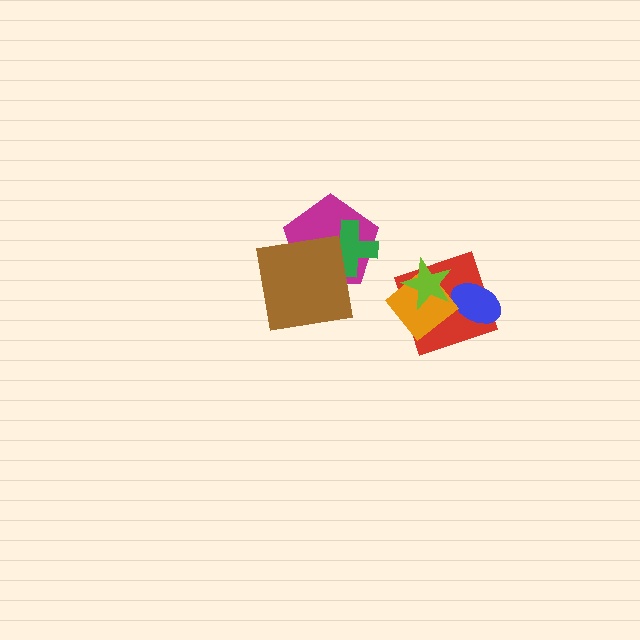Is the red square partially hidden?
Yes, it is partially covered by another shape.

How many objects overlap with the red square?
3 objects overlap with the red square.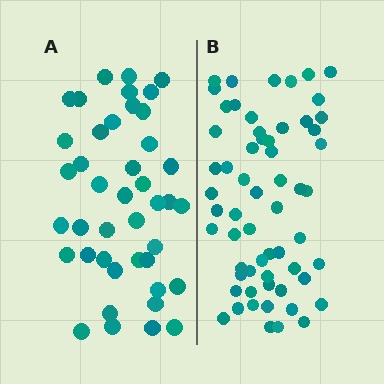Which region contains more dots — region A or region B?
Region B (the right region) has more dots.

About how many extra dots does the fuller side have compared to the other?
Region B has approximately 20 more dots than region A.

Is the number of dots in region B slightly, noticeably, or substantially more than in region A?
Region B has noticeably more, but not dramatically so. The ratio is roughly 1.4 to 1.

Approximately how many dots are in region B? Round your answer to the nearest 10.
About 60 dots.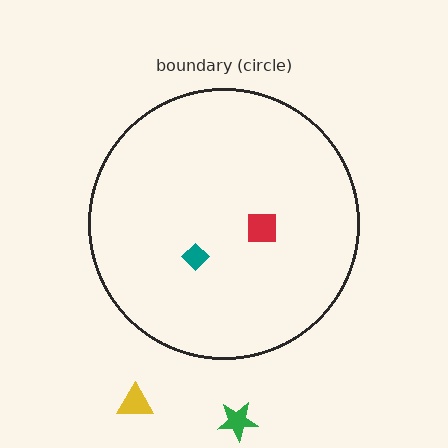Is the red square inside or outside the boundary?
Inside.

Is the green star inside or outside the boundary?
Outside.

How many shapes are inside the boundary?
2 inside, 2 outside.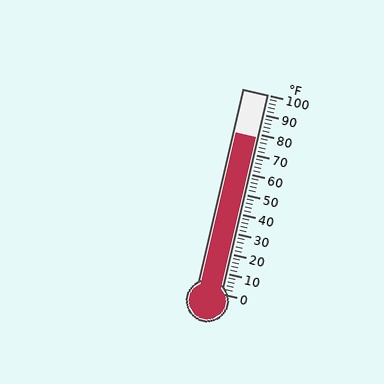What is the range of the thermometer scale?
The thermometer scale ranges from 0°F to 100°F.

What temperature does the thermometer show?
The thermometer shows approximately 78°F.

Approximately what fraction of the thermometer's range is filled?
The thermometer is filled to approximately 80% of its range.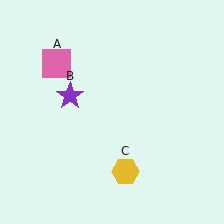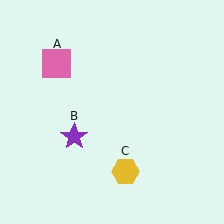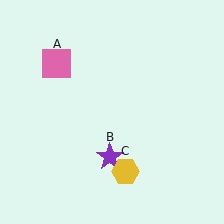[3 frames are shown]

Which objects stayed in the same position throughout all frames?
Pink square (object A) and yellow hexagon (object C) remained stationary.